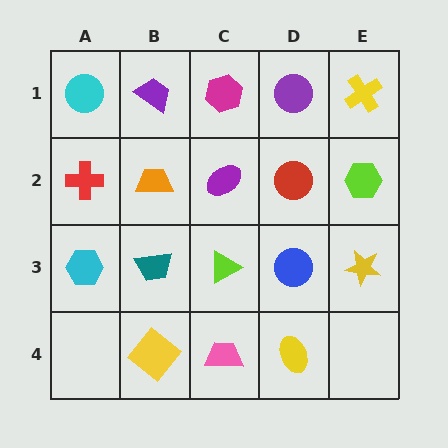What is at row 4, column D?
A yellow ellipse.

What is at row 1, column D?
A purple circle.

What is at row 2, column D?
A red circle.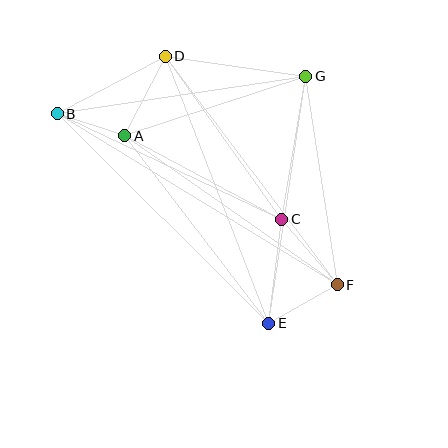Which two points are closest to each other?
Points A and B are closest to each other.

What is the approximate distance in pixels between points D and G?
The distance between D and G is approximately 142 pixels.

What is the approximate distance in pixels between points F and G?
The distance between F and G is approximately 211 pixels.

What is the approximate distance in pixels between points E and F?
The distance between E and F is approximately 78 pixels.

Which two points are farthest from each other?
Points B and F are farthest from each other.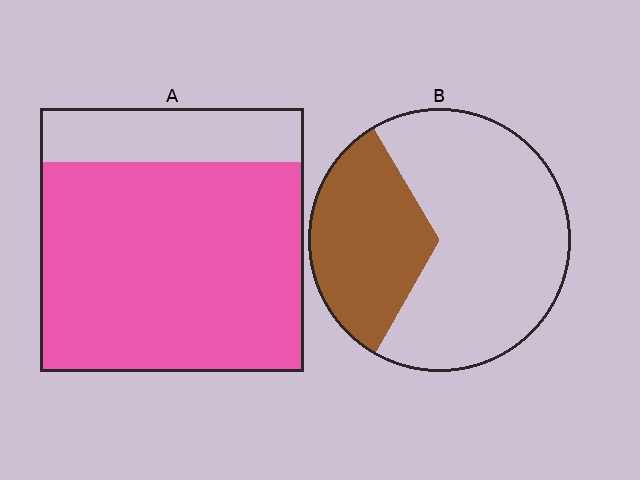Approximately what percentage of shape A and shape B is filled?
A is approximately 80% and B is approximately 35%.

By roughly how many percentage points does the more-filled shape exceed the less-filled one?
By roughly 45 percentage points (A over B).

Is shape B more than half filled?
No.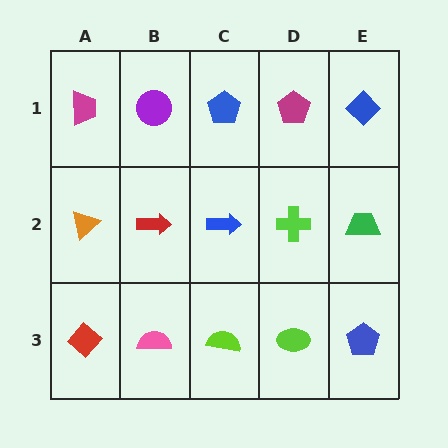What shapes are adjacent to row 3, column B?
A red arrow (row 2, column B), a red diamond (row 3, column A), a lime semicircle (row 3, column C).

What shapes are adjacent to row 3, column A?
An orange triangle (row 2, column A), a pink semicircle (row 3, column B).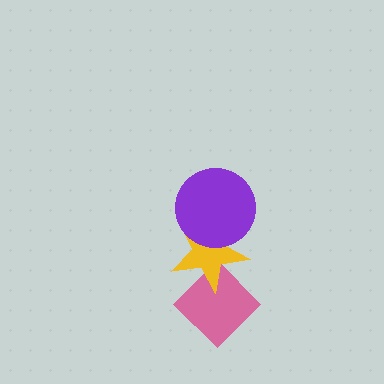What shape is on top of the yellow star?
The purple circle is on top of the yellow star.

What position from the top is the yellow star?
The yellow star is 2nd from the top.